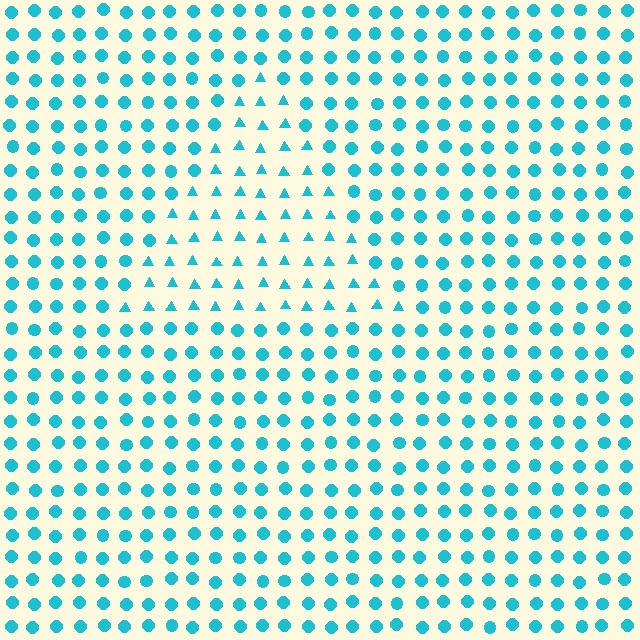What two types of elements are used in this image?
The image uses triangles inside the triangle region and circles outside it.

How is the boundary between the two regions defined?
The boundary is defined by a change in element shape: triangles inside vs. circles outside. All elements share the same color and spacing.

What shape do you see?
I see a triangle.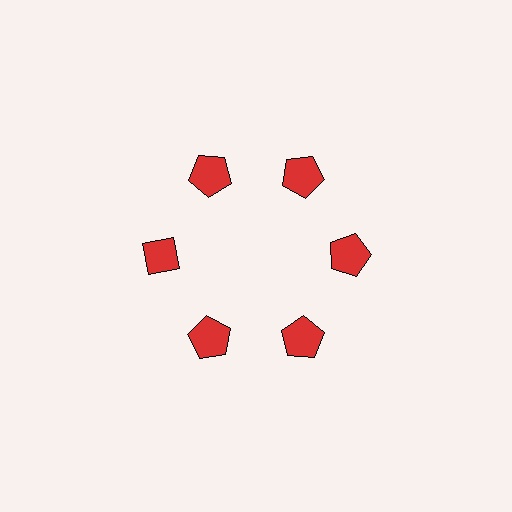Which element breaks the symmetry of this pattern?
The red diamond at roughly the 9 o'clock position breaks the symmetry. All other shapes are red pentagons.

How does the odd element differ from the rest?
It has a different shape: diamond instead of pentagon.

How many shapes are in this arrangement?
There are 6 shapes arranged in a ring pattern.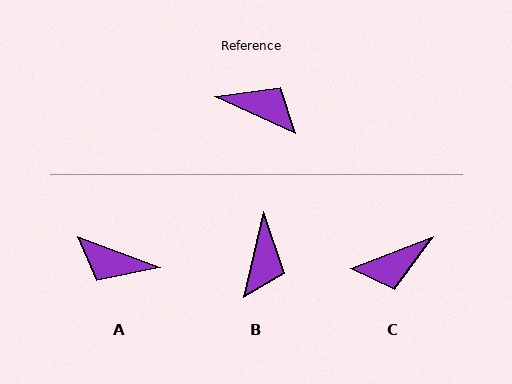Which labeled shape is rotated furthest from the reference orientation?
A, about 176 degrees away.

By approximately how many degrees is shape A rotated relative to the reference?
Approximately 176 degrees clockwise.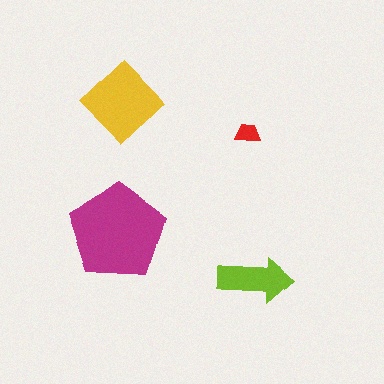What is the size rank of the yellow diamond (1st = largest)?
2nd.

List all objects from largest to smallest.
The magenta pentagon, the yellow diamond, the lime arrow, the red trapezoid.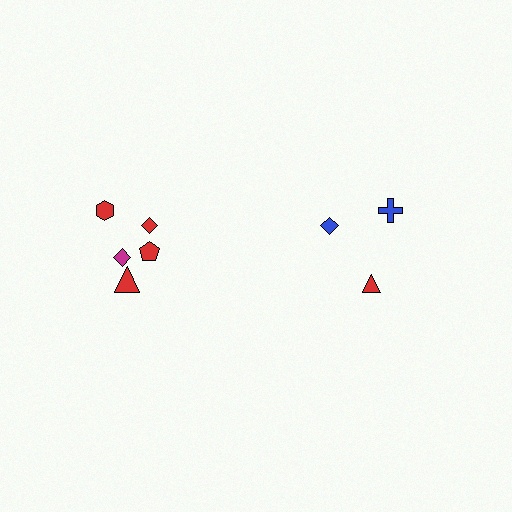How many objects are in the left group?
There are 5 objects.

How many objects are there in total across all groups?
There are 8 objects.